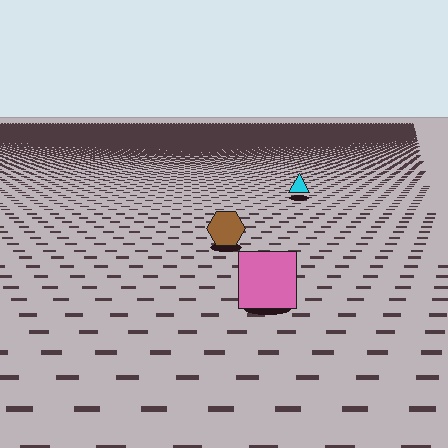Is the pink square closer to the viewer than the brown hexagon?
Yes. The pink square is closer — you can tell from the texture gradient: the ground texture is coarser near it.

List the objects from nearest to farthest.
From nearest to farthest: the pink square, the brown hexagon, the cyan triangle.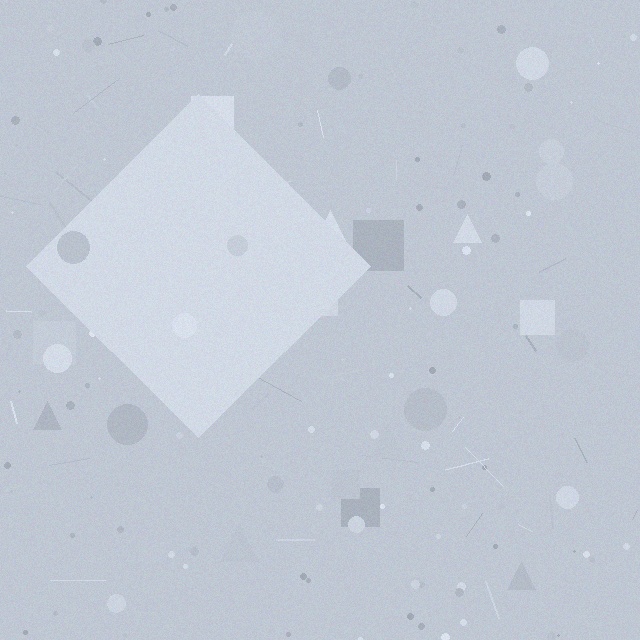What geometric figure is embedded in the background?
A diamond is embedded in the background.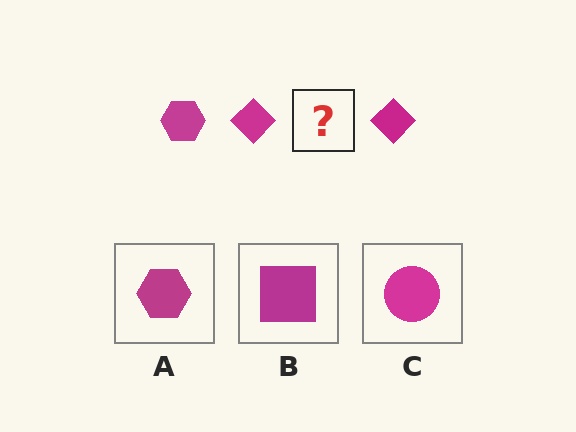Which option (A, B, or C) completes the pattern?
A.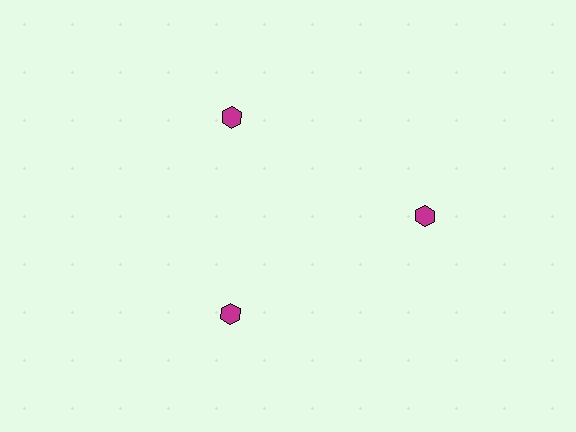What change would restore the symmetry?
The symmetry would be restored by moving it inward, back onto the ring so that all 3 hexagons sit at equal angles and equal distance from the center.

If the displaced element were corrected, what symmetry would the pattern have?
It would have 3-fold rotational symmetry — the pattern would map onto itself every 120 degrees.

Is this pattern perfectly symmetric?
No. The 3 magenta hexagons are arranged in a ring, but one element near the 3 o'clock position is pushed outward from the center, breaking the 3-fold rotational symmetry.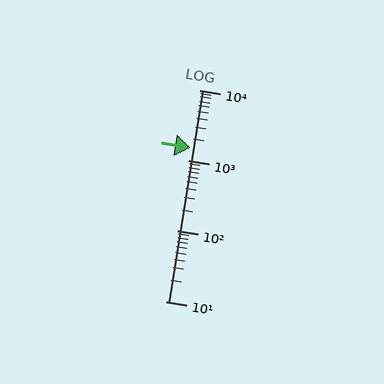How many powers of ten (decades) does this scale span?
The scale spans 3 decades, from 10 to 10000.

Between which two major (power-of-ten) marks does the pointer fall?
The pointer is between 1000 and 10000.